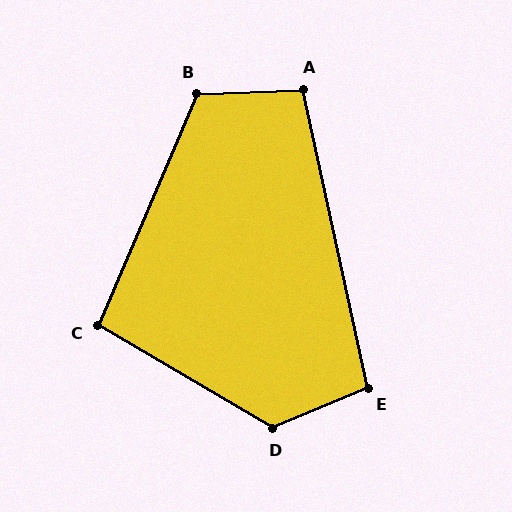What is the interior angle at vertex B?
Approximately 115 degrees (obtuse).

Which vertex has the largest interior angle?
D, at approximately 127 degrees.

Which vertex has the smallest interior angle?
C, at approximately 97 degrees.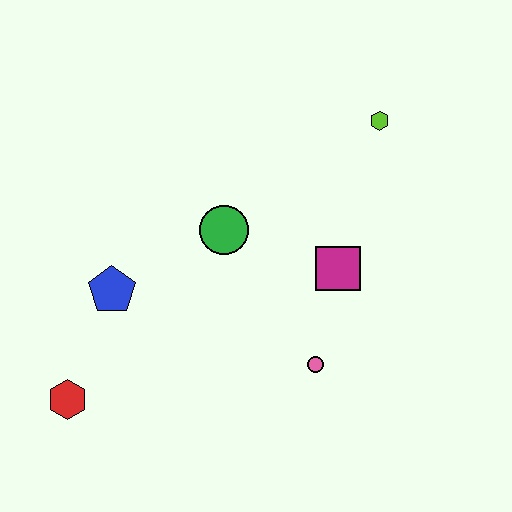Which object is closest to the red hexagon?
The blue pentagon is closest to the red hexagon.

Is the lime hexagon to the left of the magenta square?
No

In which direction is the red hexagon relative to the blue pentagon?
The red hexagon is below the blue pentagon.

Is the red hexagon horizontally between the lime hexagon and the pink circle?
No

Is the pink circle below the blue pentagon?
Yes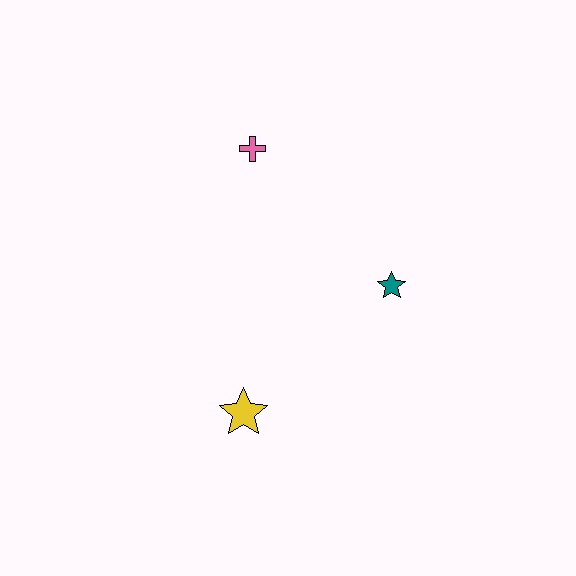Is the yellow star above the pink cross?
No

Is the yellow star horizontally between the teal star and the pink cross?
No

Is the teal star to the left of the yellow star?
No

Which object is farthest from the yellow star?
The pink cross is farthest from the yellow star.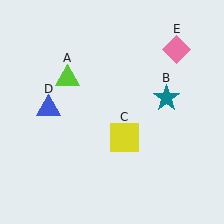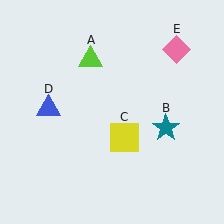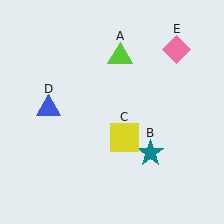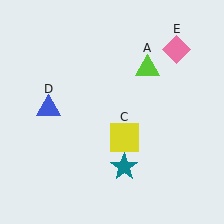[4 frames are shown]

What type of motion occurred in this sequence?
The lime triangle (object A), teal star (object B) rotated clockwise around the center of the scene.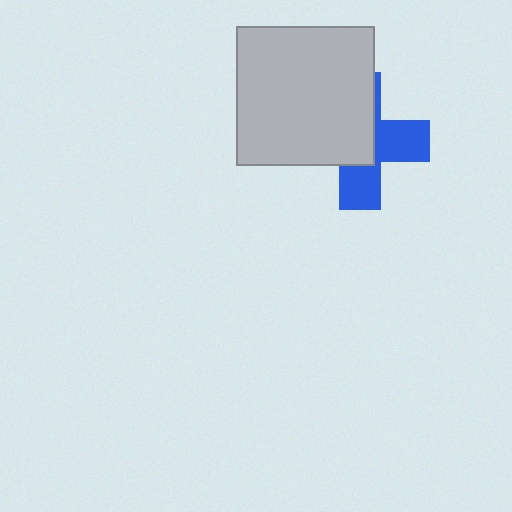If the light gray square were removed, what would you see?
You would see the complete blue cross.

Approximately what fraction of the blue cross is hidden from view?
Roughly 55% of the blue cross is hidden behind the light gray square.